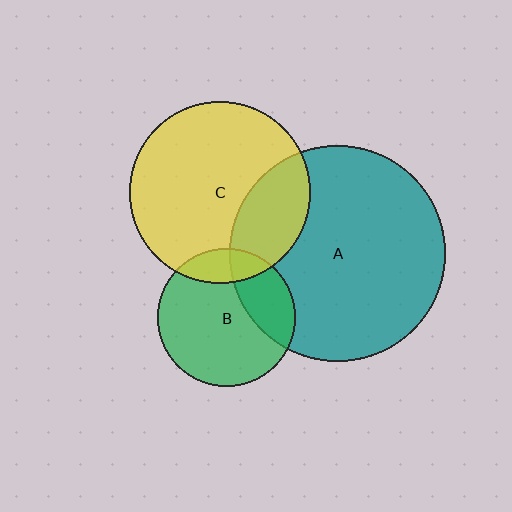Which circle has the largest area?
Circle A (teal).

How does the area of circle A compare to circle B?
Approximately 2.4 times.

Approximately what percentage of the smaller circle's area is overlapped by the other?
Approximately 25%.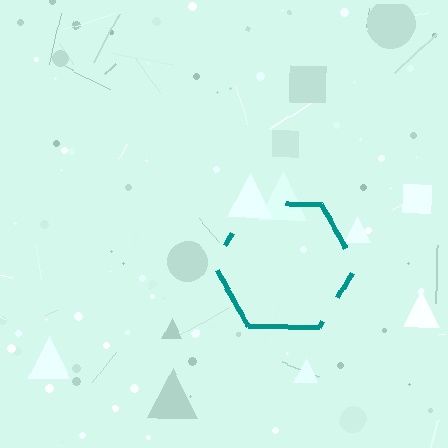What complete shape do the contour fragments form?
The contour fragments form a hexagon.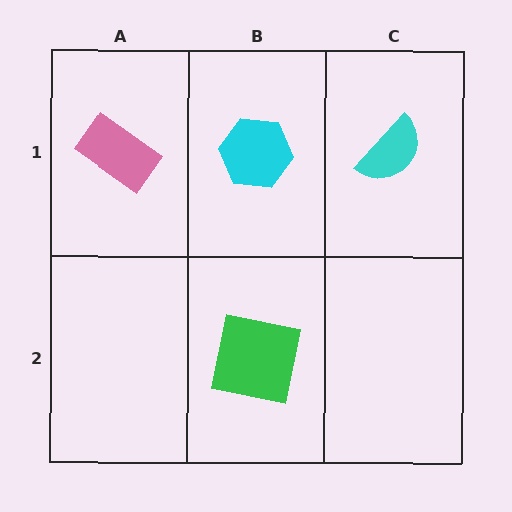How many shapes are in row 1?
3 shapes.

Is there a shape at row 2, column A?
No, that cell is empty.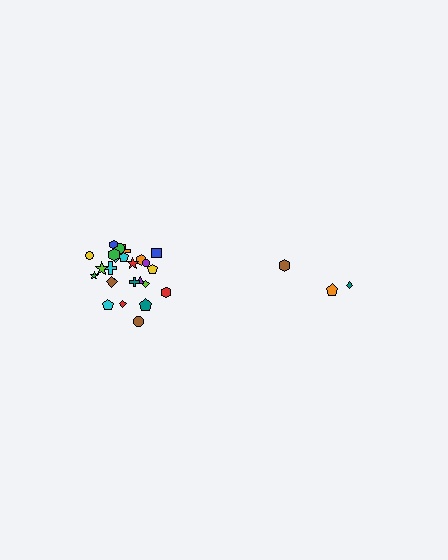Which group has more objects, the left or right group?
The left group.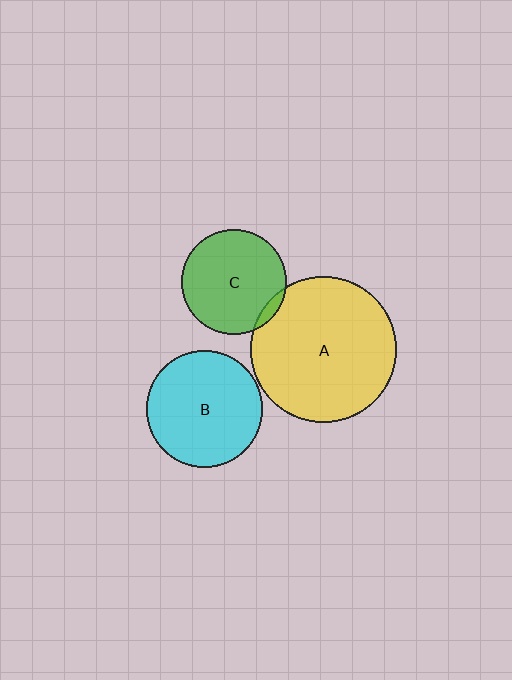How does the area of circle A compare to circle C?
Approximately 1.9 times.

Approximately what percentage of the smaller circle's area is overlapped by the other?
Approximately 5%.